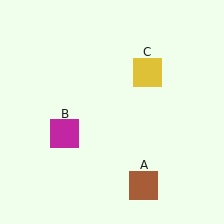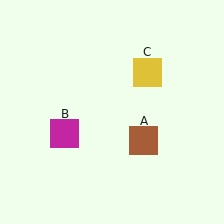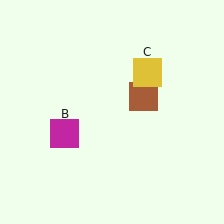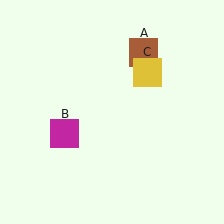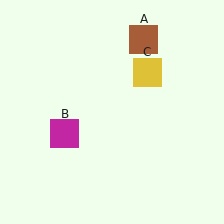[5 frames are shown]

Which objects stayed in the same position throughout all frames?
Magenta square (object B) and yellow square (object C) remained stationary.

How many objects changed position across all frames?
1 object changed position: brown square (object A).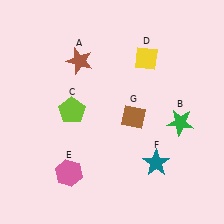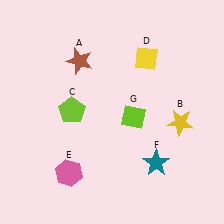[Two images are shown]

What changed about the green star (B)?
In Image 1, B is green. In Image 2, it changed to yellow.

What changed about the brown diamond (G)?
In Image 1, G is brown. In Image 2, it changed to lime.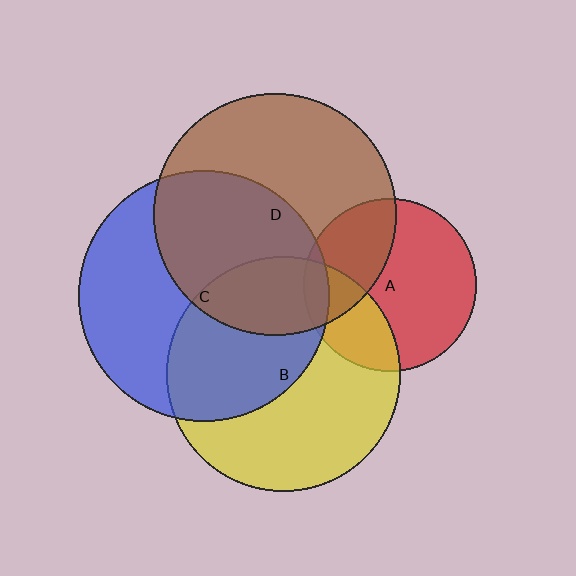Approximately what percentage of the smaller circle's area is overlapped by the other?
Approximately 35%.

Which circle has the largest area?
Circle C (blue).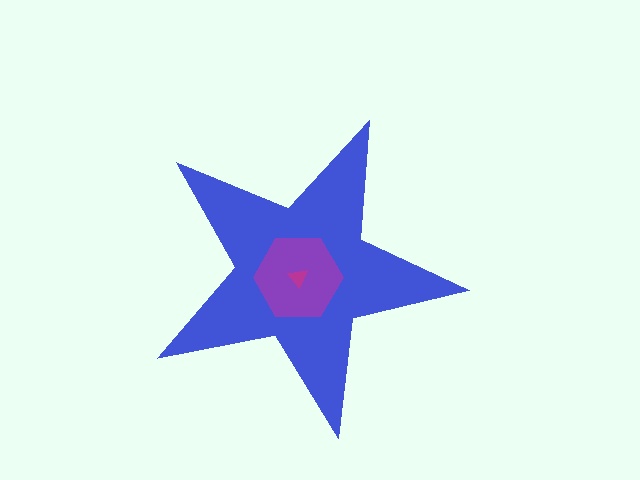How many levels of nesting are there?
3.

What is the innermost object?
The magenta triangle.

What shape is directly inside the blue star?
The purple hexagon.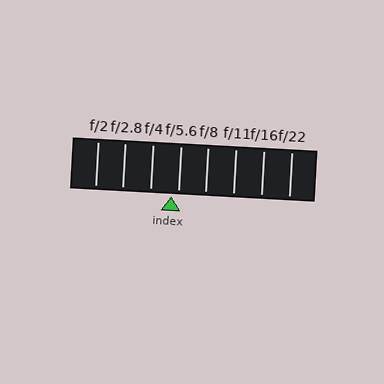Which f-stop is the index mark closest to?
The index mark is closest to f/5.6.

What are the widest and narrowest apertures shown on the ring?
The widest aperture shown is f/2 and the narrowest is f/22.